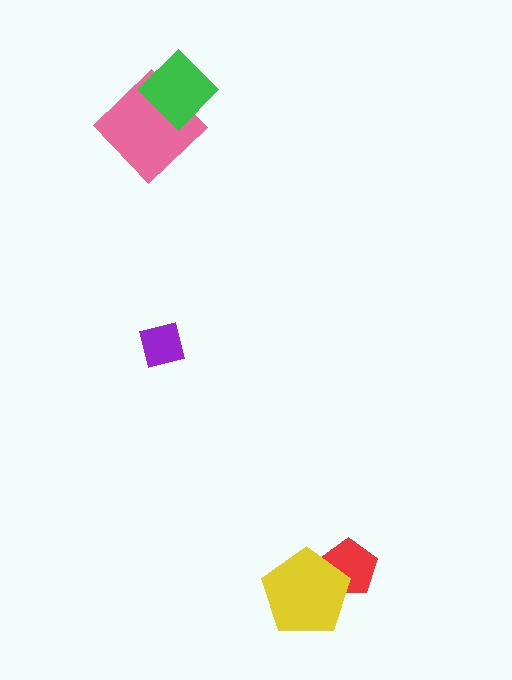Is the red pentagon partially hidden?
Yes, it is partially covered by another shape.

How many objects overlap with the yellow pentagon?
1 object overlaps with the yellow pentagon.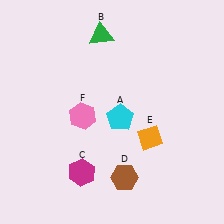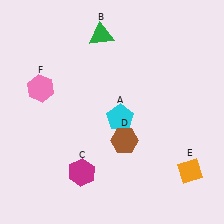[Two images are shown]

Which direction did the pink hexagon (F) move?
The pink hexagon (F) moved left.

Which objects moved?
The objects that moved are: the brown hexagon (D), the orange diamond (E), the pink hexagon (F).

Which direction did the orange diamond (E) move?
The orange diamond (E) moved right.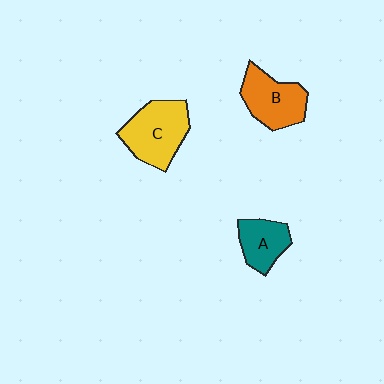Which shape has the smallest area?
Shape A (teal).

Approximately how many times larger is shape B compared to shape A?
Approximately 1.3 times.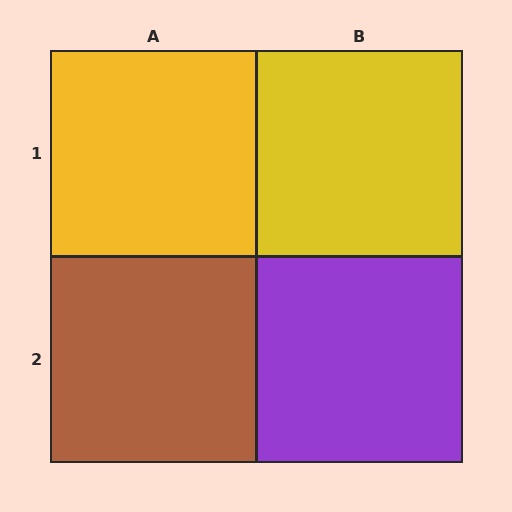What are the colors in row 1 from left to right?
Yellow, yellow.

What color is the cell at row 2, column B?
Purple.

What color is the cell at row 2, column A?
Brown.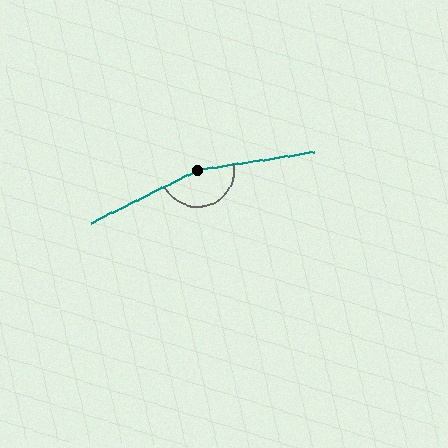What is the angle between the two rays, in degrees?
Approximately 163 degrees.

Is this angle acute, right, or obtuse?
It is obtuse.